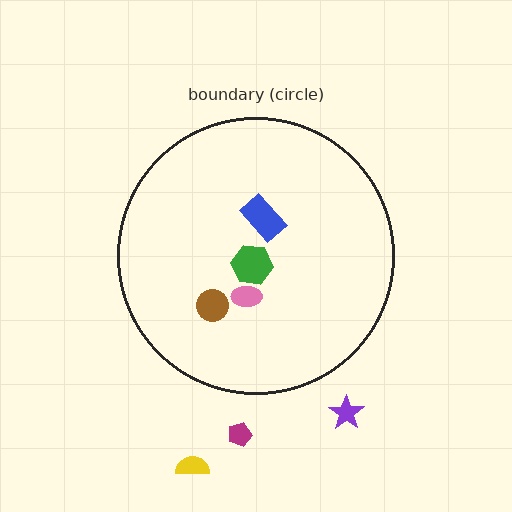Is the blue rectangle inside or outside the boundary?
Inside.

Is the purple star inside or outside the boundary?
Outside.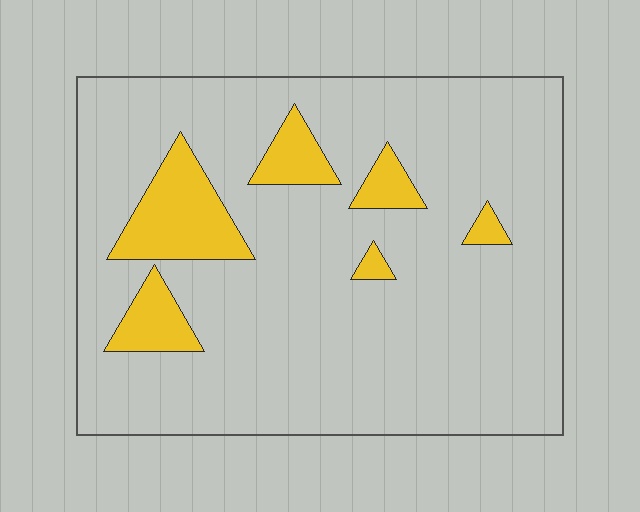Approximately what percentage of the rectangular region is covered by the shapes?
Approximately 15%.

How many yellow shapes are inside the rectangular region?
6.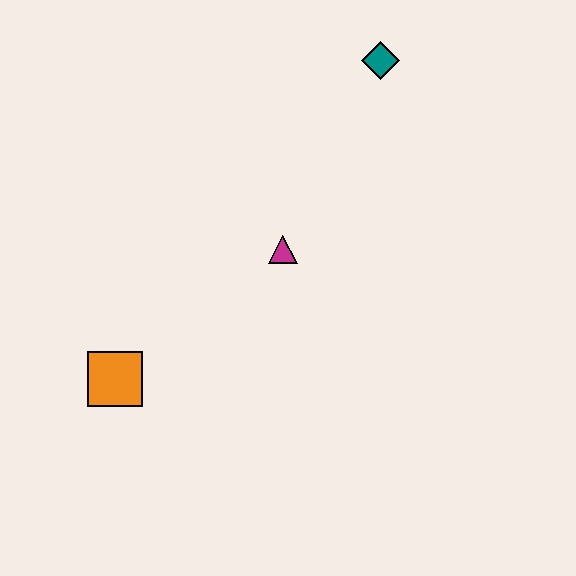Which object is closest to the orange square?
The magenta triangle is closest to the orange square.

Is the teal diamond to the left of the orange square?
No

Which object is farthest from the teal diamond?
The orange square is farthest from the teal diamond.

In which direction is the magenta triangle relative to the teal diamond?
The magenta triangle is below the teal diamond.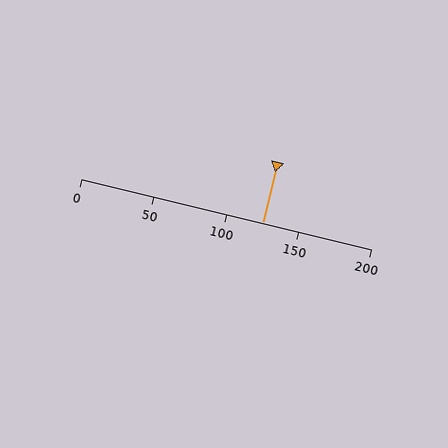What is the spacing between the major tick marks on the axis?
The major ticks are spaced 50 apart.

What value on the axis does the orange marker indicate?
The marker indicates approximately 125.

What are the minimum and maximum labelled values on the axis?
The axis runs from 0 to 200.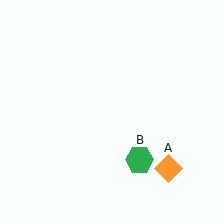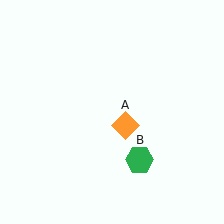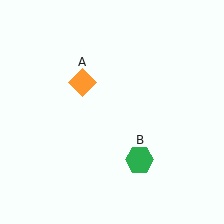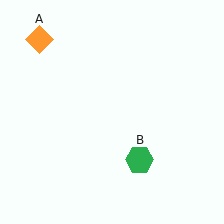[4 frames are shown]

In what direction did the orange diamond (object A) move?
The orange diamond (object A) moved up and to the left.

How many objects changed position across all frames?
1 object changed position: orange diamond (object A).